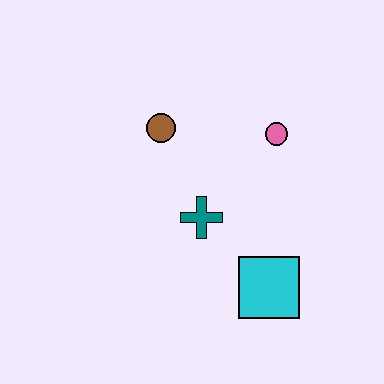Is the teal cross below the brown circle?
Yes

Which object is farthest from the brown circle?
The cyan square is farthest from the brown circle.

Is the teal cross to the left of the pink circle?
Yes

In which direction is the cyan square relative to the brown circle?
The cyan square is below the brown circle.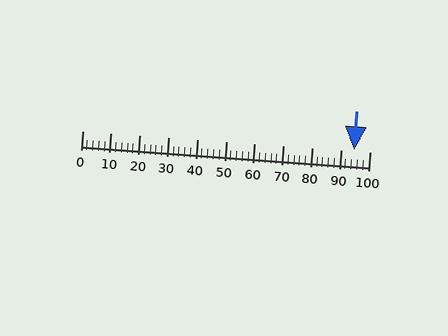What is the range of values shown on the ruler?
The ruler shows values from 0 to 100.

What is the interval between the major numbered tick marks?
The major tick marks are spaced 10 units apart.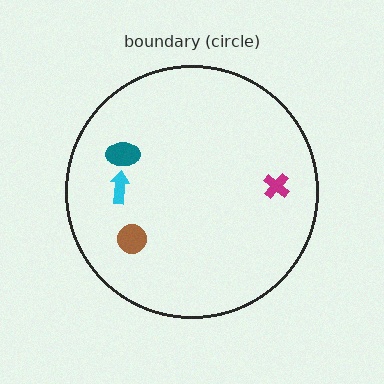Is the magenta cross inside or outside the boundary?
Inside.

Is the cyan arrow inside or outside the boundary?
Inside.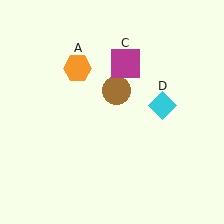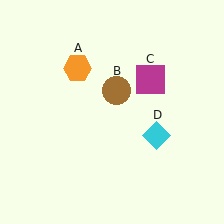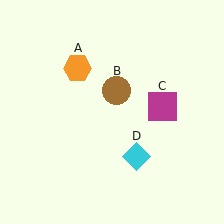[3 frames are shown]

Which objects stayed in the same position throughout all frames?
Orange hexagon (object A) and brown circle (object B) remained stationary.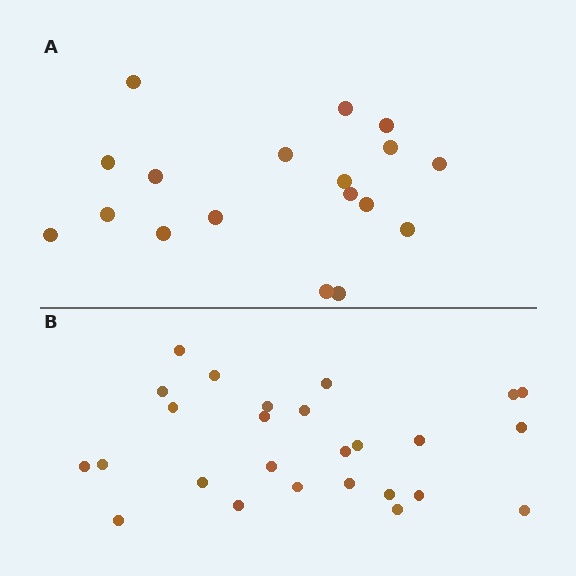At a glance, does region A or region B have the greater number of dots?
Region B (the bottom region) has more dots.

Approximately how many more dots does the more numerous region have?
Region B has roughly 8 or so more dots than region A.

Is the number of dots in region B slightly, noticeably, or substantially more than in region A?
Region B has noticeably more, but not dramatically so. The ratio is roughly 1.4 to 1.